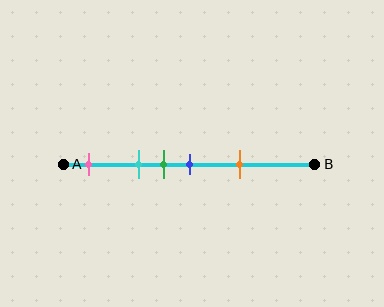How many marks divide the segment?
There are 5 marks dividing the segment.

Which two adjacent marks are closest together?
The green and blue marks are the closest adjacent pair.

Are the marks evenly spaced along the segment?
No, the marks are not evenly spaced.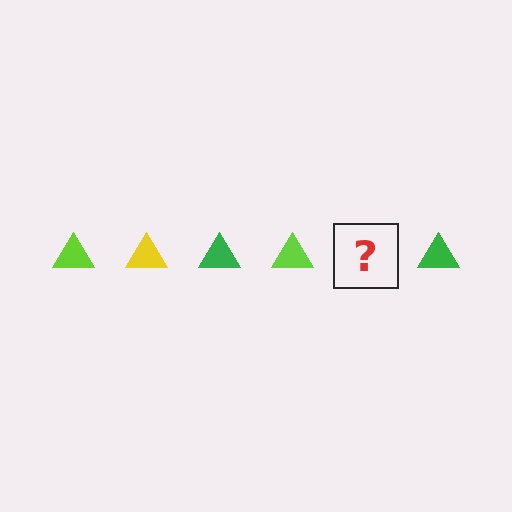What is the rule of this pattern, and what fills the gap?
The rule is that the pattern cycles through lime, yellow, green triangles. The gap should be filled with a yellow triangle.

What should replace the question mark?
The question mark should be replaced with a yellow triangle.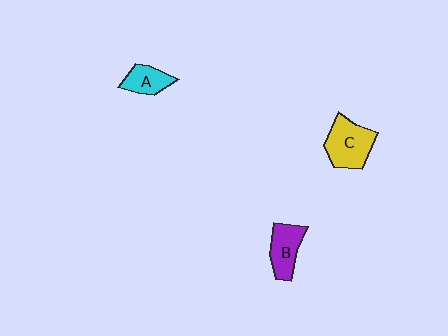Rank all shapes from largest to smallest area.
From largest to smallest: C (yellow), B (purple), A (cyan).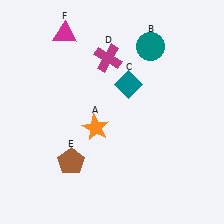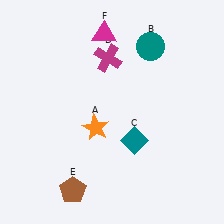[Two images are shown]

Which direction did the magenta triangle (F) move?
The magenta triangle (F) moved right.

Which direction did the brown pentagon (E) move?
The brown pentagon (E) moved down.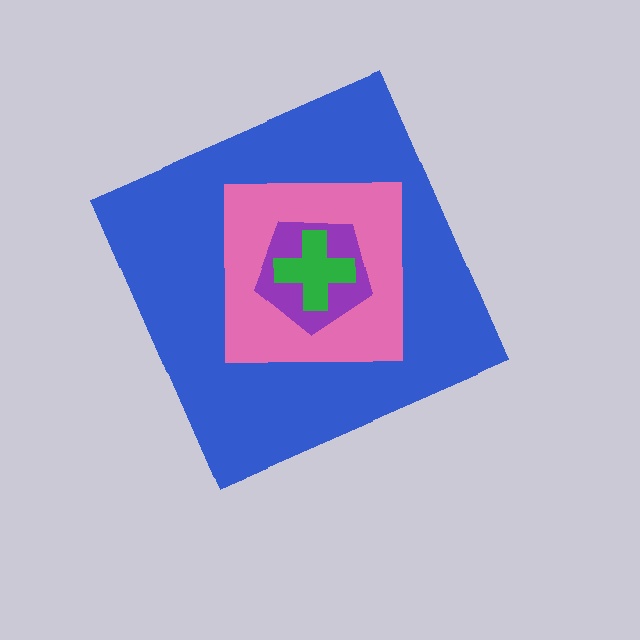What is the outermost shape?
The blue diamond.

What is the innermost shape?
The green cross.